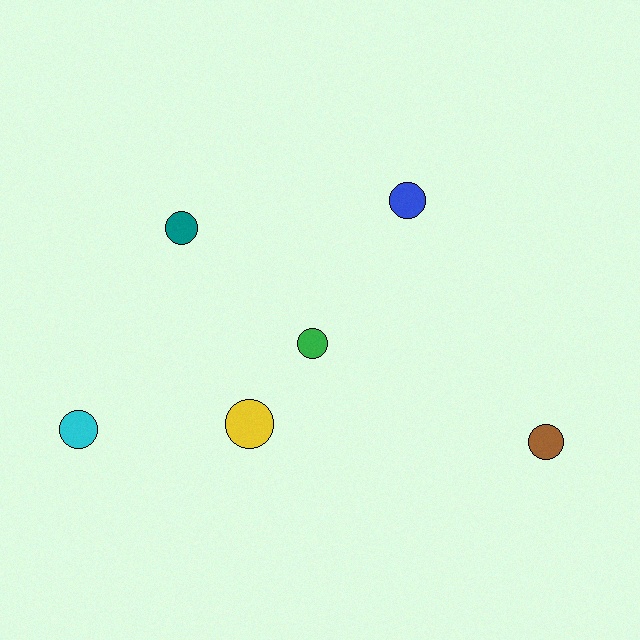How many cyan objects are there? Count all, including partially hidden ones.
There is 1 cyan object.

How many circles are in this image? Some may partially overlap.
There are 6 circles.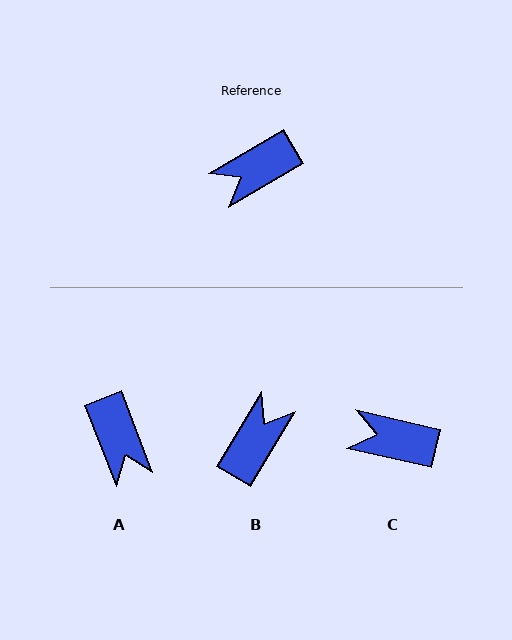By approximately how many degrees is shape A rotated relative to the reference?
Approximately 81 degrees counter-clockwise.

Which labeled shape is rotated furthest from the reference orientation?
B, about 151 degrees away.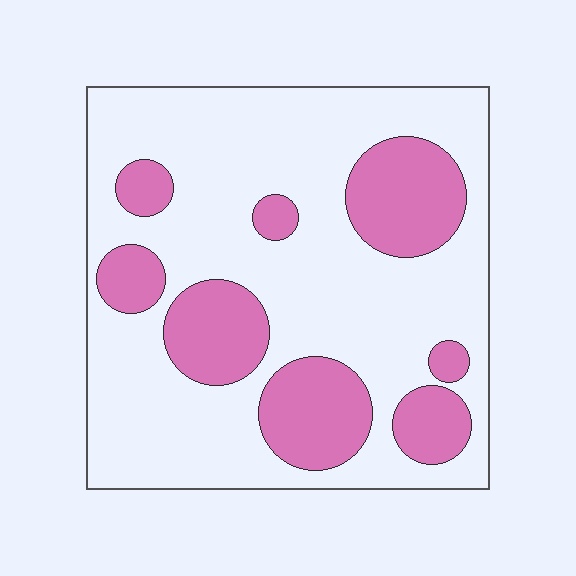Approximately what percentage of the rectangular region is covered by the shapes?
Approximately 30%.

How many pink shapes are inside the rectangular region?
8.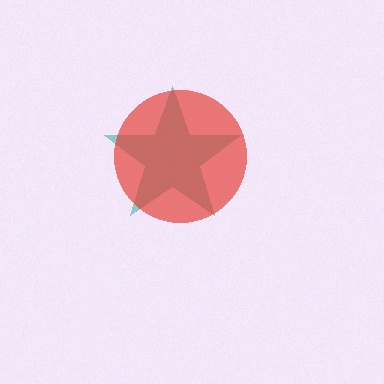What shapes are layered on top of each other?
The layered shapes are: a teal star, a red circle.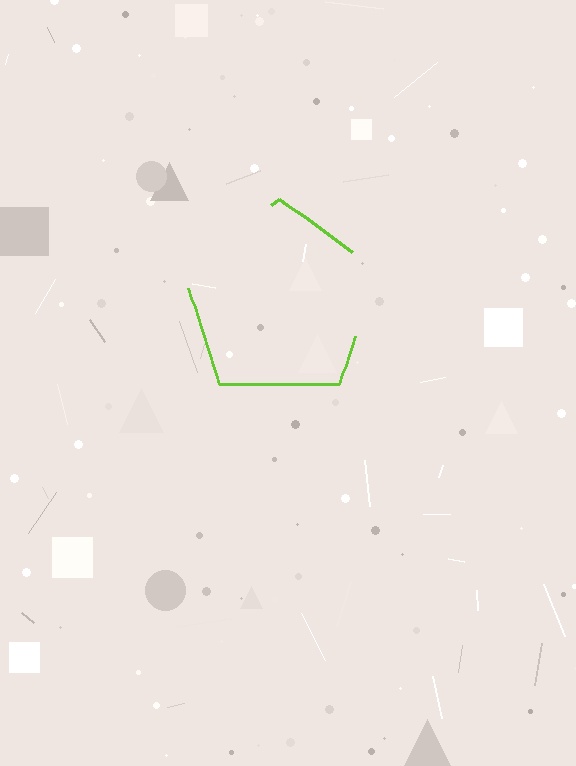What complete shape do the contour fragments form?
The contour fragments form a pentagon.